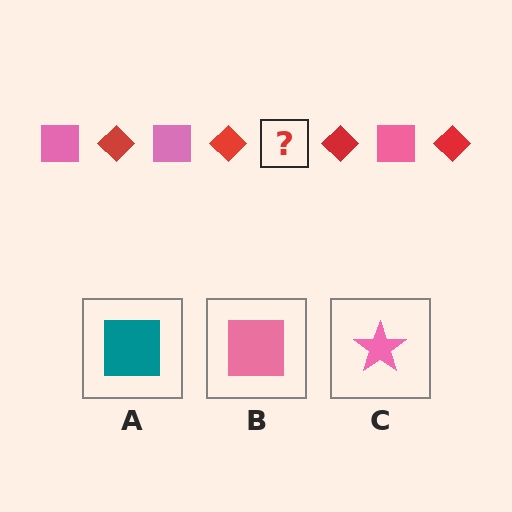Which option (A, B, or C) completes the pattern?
B.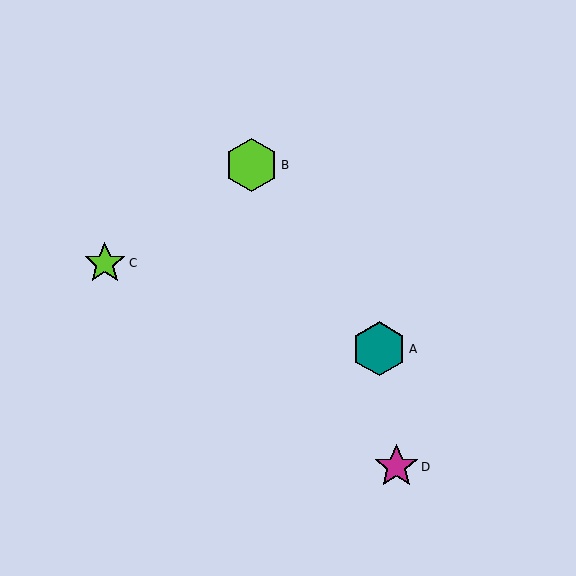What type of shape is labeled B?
Shape B is a lime hexagon.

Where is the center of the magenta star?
The center of the magenta star is at (396, 467).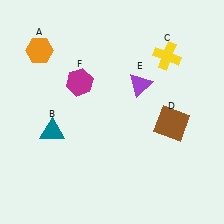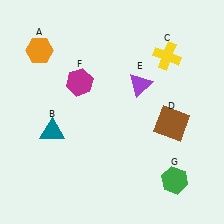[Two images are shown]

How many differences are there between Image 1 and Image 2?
There is 1 difference between the two images.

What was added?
A green hexagon (G) was added in Image 2.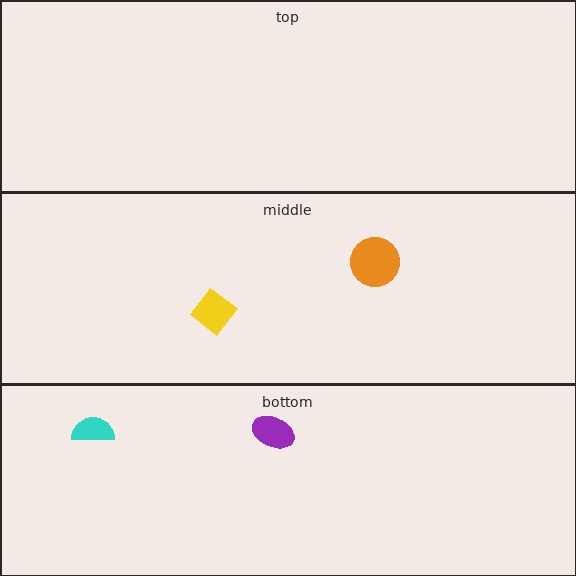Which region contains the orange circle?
The middle region.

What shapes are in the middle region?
The yellow diamond, the orange circle.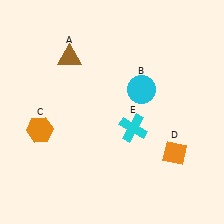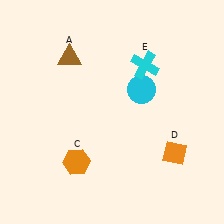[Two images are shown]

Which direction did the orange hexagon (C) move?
The orange hexagon (C) moved right.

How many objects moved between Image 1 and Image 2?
2 objects moved between the two images.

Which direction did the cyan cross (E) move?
The cyan cross (E) moved up.